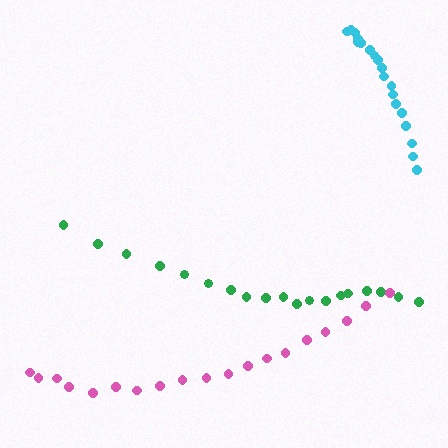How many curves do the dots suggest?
There are 3 distinct paths.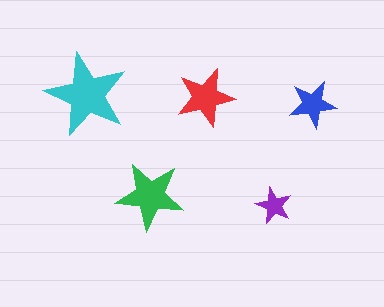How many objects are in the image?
There are 5 objects in the image.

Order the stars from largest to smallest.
the cyan one, the green one, the red one, the blue one, the purple one.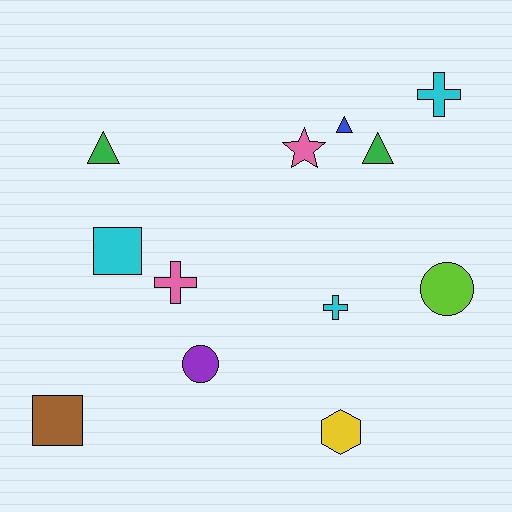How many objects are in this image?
There are 12 objects.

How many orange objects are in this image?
There are no orange objects.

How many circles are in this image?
There are 2 circles.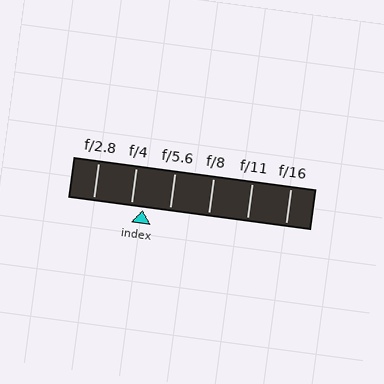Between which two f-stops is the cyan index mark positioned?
The index mark is between f/4 and f/5.6.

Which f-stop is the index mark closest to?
The index mark is closest to f/4.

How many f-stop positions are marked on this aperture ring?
There are 6 f-stop positions marked.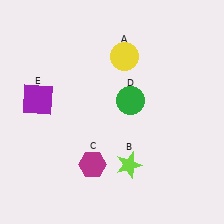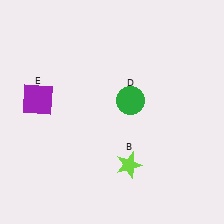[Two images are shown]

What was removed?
The yellow circle (A), the magenta hexagon (C) were removed in Image 2.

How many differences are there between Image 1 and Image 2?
There are 2 differences between the two images.